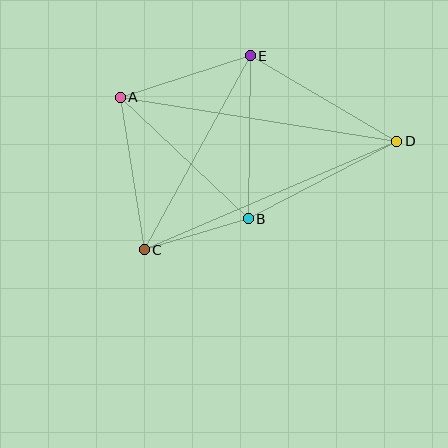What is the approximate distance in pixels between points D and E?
The distance between D and E is approximately 170 pixels.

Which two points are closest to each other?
Points B and C are closest to each other.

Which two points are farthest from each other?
Points A and D are farthest from each other.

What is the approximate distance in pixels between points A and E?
The distance between A and E is approximately 137 pixels.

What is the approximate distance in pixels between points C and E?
The distance between C and E is approximately 221 pixels.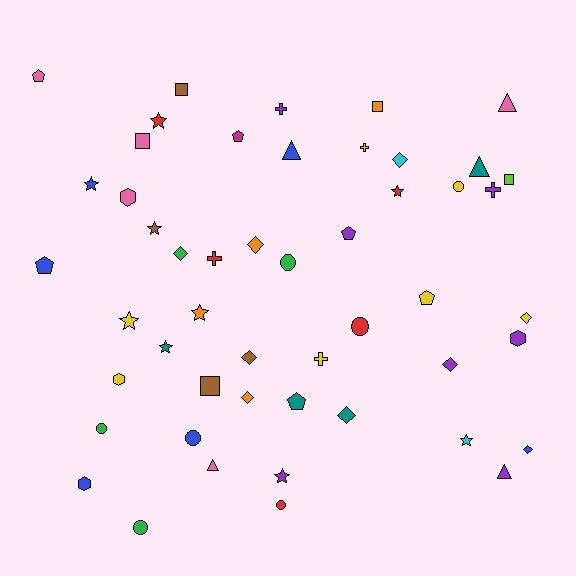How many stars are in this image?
There are 9 stars.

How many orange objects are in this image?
There are 4 orange objects.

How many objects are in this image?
There are 50 objects.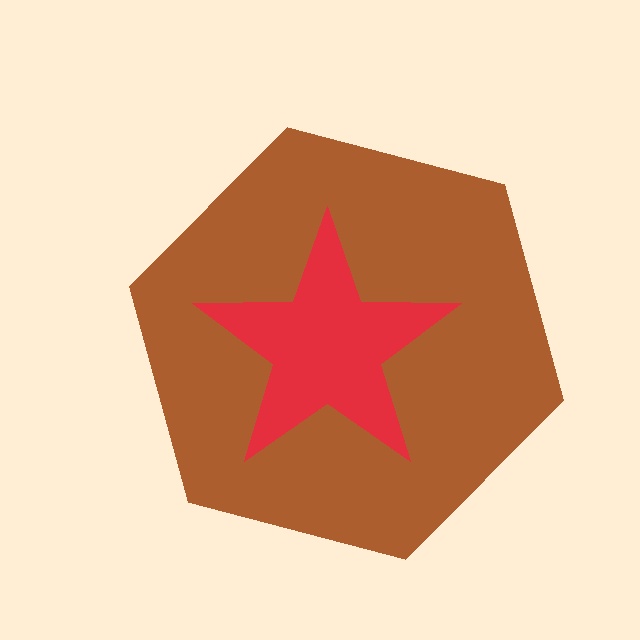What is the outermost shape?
The brown hexagon.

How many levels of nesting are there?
2.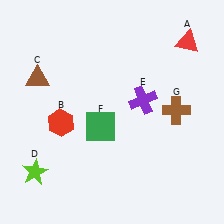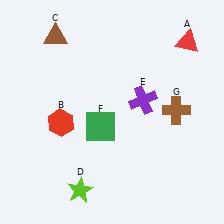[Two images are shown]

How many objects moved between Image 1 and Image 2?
2 objects moved between the two images.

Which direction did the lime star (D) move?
The lime star (D) moved right.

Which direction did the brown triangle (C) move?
The brown triangle (C) moved up.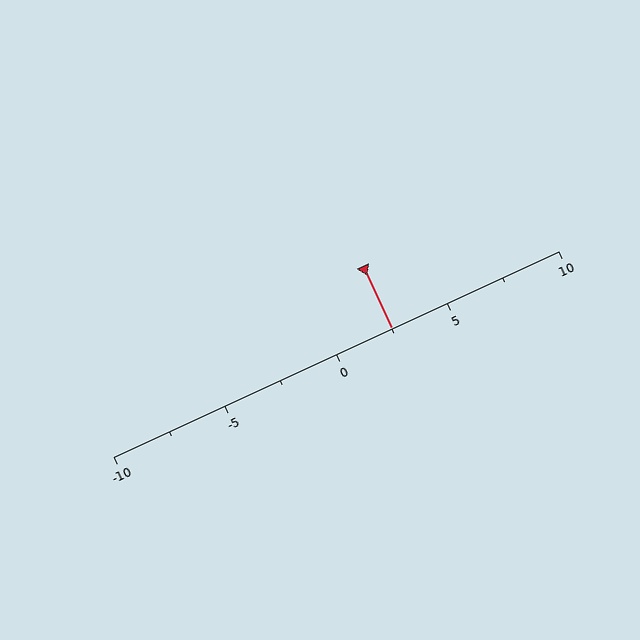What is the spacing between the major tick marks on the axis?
The major ticks are spaced 5 apart.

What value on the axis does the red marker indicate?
The marker indicates approximately 2.5.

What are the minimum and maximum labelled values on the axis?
The axis runs from -10 to 10.